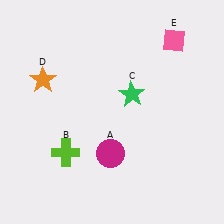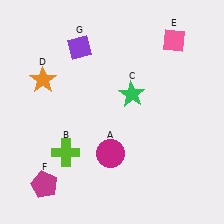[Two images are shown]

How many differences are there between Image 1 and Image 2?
There are 2 differences between the two images.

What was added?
A magenta pentagon (F), a purple diamond (G) were added in Image 2.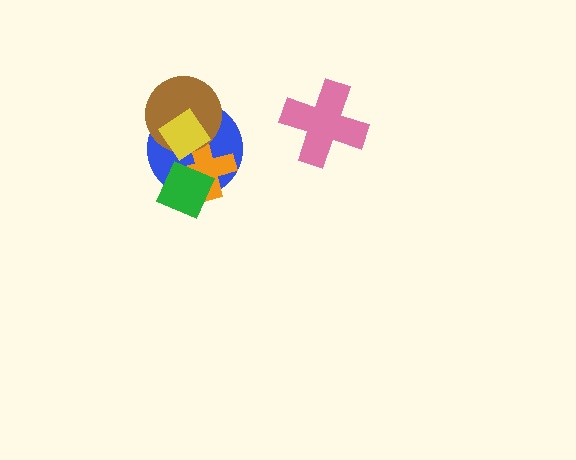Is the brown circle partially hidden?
Yes, it is partially covered by another shape.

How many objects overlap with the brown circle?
3 objects overlap with the brown circle.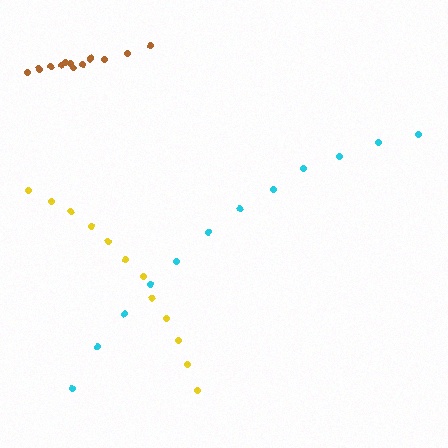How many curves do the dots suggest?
There are 3 distinct paths.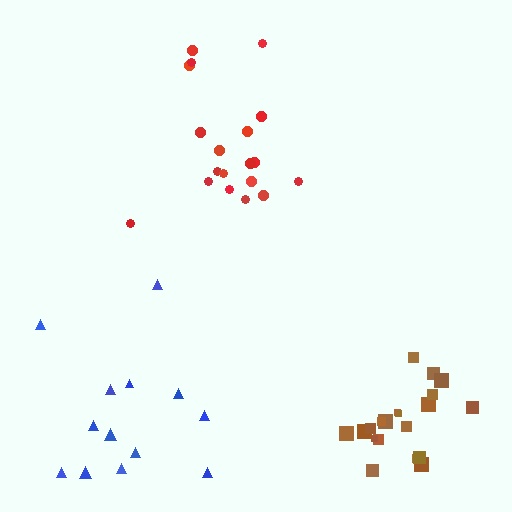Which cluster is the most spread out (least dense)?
Blue.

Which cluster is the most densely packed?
Brown.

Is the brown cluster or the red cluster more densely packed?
Brown.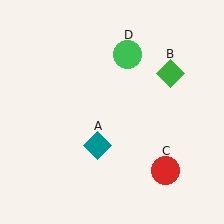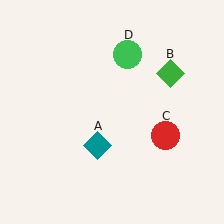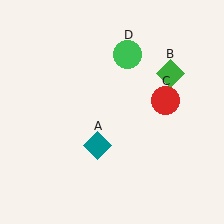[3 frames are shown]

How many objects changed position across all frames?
1 object changed position: red circle (object C).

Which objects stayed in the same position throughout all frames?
Teal diamond (object A) and green diamond (object B) and green circle (object D) remained stationary.